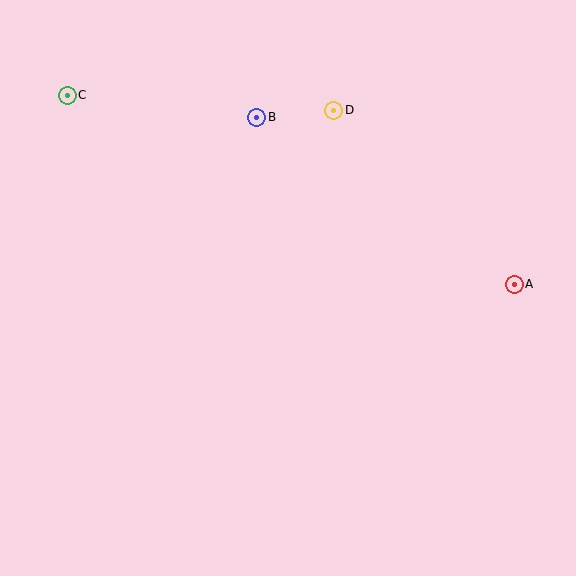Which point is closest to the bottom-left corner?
Point C is closest to the bottom-left corner.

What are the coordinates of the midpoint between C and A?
The midpoint between C and A is at (291, 190).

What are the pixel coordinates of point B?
Point B is at (257, 117).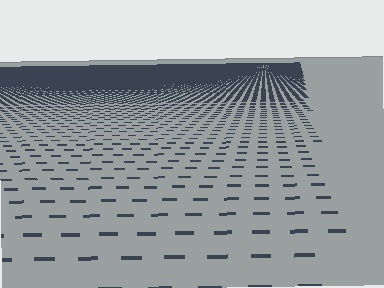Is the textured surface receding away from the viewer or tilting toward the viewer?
The surface is receding away from the viewer. Texture elements get smaller and denser toward the top.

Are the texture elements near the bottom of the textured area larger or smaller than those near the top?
Larger. Near the bottom, elements are closer to the viewer and appear at a bigger on-screen size.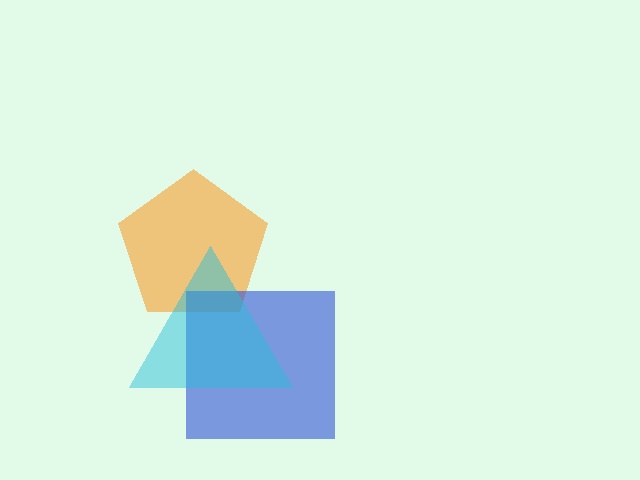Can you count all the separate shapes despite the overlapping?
Yes, there are 3 separate shapes.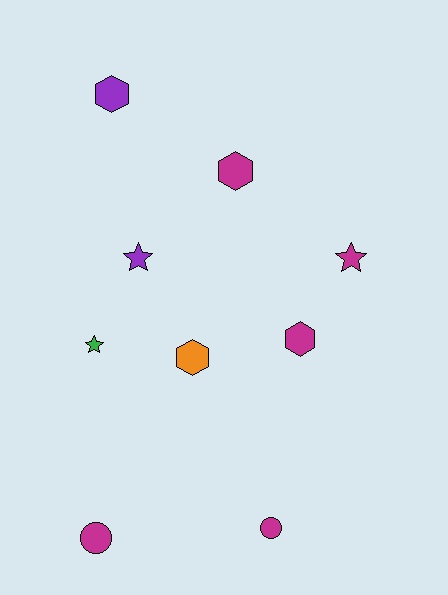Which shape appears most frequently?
Hexagon, with 4 objects.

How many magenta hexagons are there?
There are 2 magenta hexagons.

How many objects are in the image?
There are 9 objects.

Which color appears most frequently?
Magenta, with 5 objects.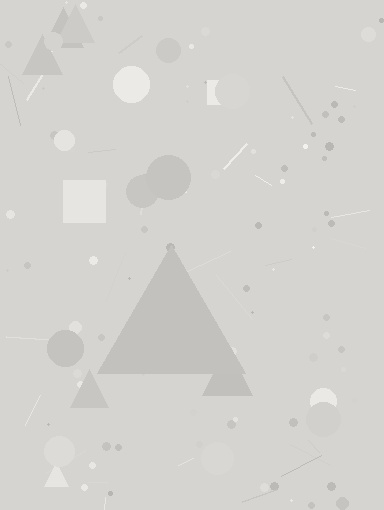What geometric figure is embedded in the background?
A triangle is embedded in the background.